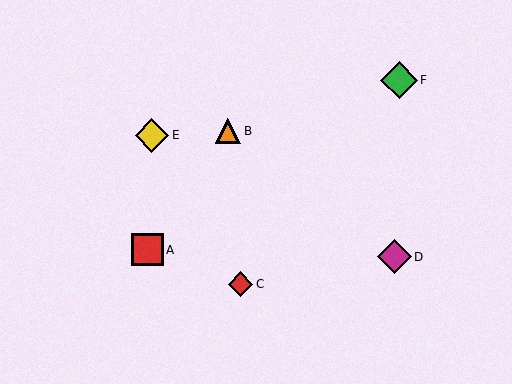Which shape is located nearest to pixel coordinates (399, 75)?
The green diamond (labeled F) at (399, 80) is nearest to that location.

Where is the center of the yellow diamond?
The center of the yellow diamond is at (152, 135).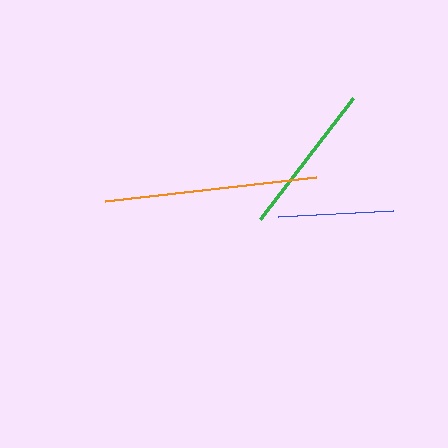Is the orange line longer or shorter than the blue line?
The orange line is longer than the blue line.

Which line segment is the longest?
The orange line is the longest at approximately 213 pixels.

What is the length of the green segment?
The green segment is approximately 152 pixels long.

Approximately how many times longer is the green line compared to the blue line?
The green line is approximately 1.3 times the length of the blue line.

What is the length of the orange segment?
The orange segment is approximately 213 pixels long.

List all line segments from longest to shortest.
From longest to shortest: orange, green, blue.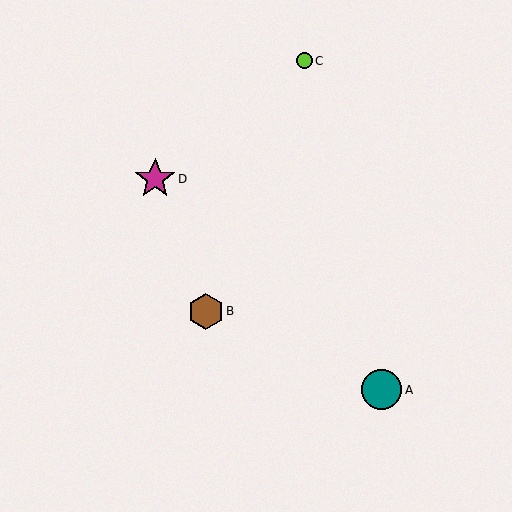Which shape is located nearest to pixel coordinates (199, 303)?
The brown hexagon (labeled B) at (206, 311) is nearest to that location.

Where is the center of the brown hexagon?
The center of the brown hexagon is at (206, 311).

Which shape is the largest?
The magenta star (labeled D) is the largest.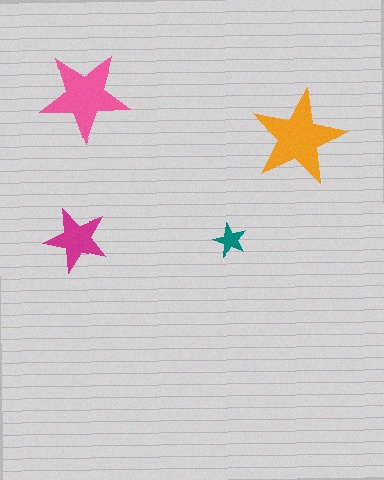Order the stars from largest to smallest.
the orange one, the pink one, the magenta one, the teal one.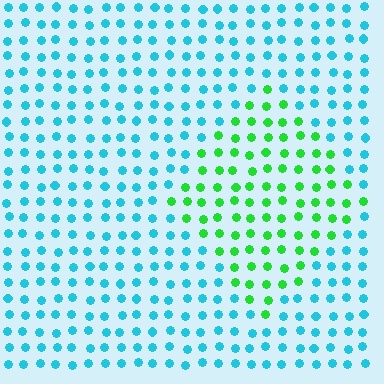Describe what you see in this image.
The image is filled with small cyan elements in a uniform arrangement. A diamond-shaped region is visible where the elements are tinted to a slightly different hue, forming a subtle color boundary.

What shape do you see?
I see a diamond.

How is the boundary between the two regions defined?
The boundary is defined purely by a slight shift in hue (about 62 degrees). Spacing, size, and orientation are identical on both sides.